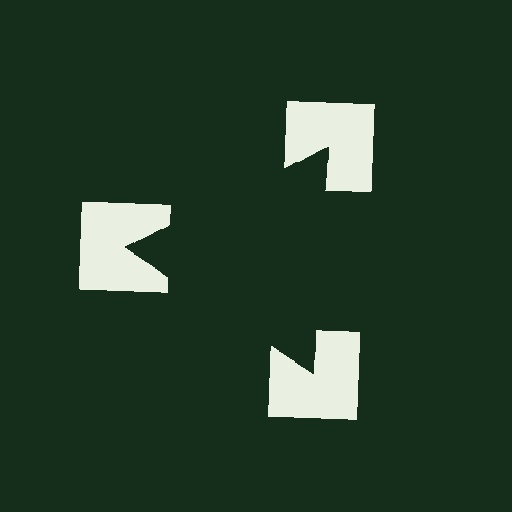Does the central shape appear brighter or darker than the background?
It typically appears slightly darker than the background, even though no actual brightness change is drawn.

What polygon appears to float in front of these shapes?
An illusory triangle — its edges are inferred from the aligned wedge cuts in the notched squares, not physically drawn.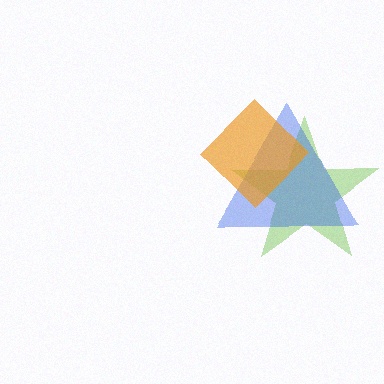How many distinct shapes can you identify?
There are 3 distinct shapes: a lime star, a blue triangle, an orange diamond.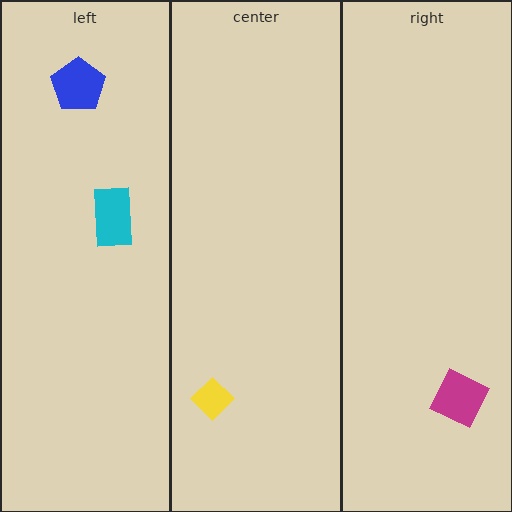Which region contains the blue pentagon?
The left region.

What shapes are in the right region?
The magenta square.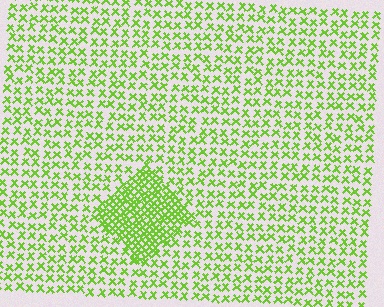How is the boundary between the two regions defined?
The boundary is defined by a change in element density (approximately 2.3x ratio). All elements are the same color, size, and shape.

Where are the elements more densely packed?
The elements are more densely packed inside the diamond boundary.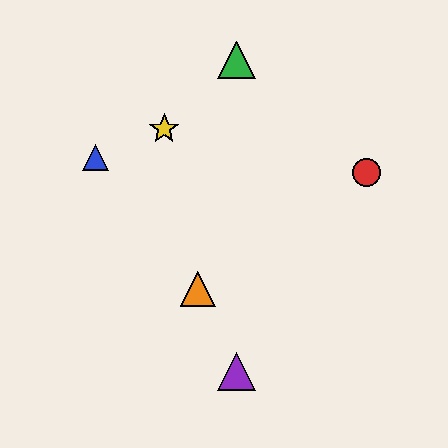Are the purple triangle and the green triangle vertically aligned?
Yes, both are at x≈237.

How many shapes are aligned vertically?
2 shapes (the green triangle, the purple triangle) are aligned vertically.